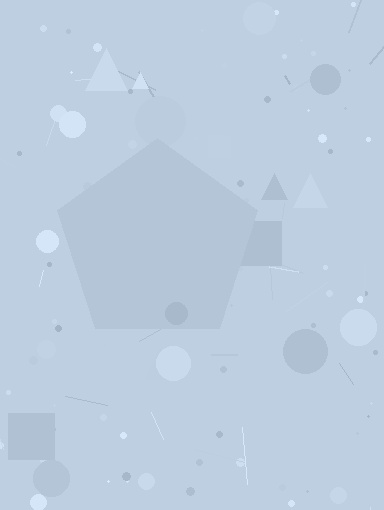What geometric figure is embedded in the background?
A pentagon is embedded in the background.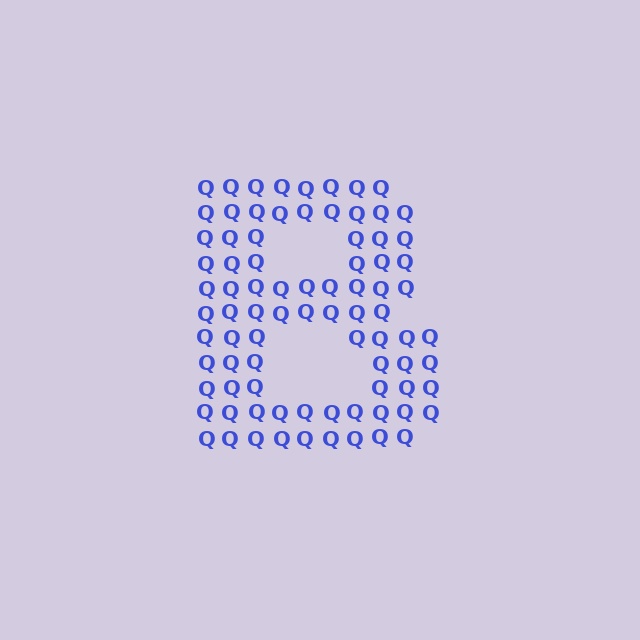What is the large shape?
The large shape is the letter B.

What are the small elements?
The small elements are letter Q's.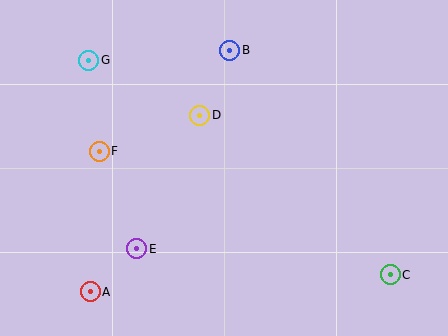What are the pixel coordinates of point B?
Point B is at (230, 50).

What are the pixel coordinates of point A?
Point A is at (90, 292).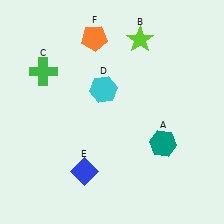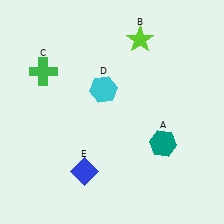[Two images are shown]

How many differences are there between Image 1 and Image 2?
There is 1 difference between the two images.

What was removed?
The orange pentagon (F) was removed in Image 2.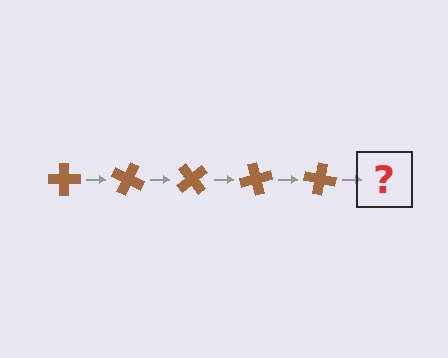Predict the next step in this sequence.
The next step is a brown cross rotated 125 degrees.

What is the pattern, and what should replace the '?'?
The pattern is that the cross rotates 25 degrees each step. The '?' should be a brown cross rotated 125 degrees.